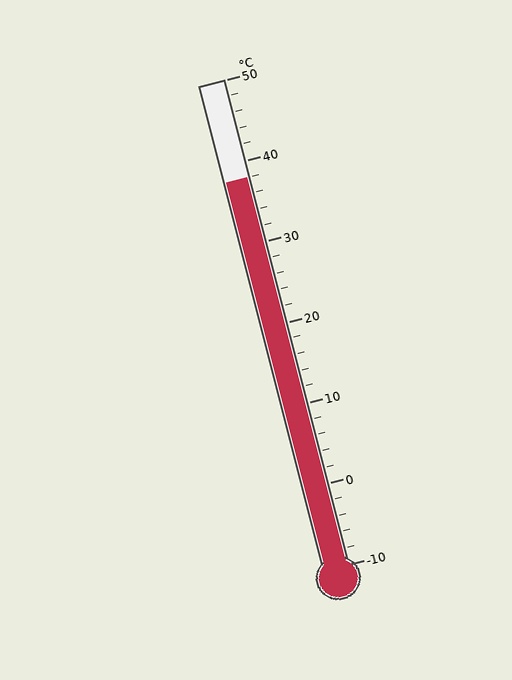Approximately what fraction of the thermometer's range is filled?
The thermometer is filled to approximately 80% of its range.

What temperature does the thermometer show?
The thermometer shows approximately 38°C.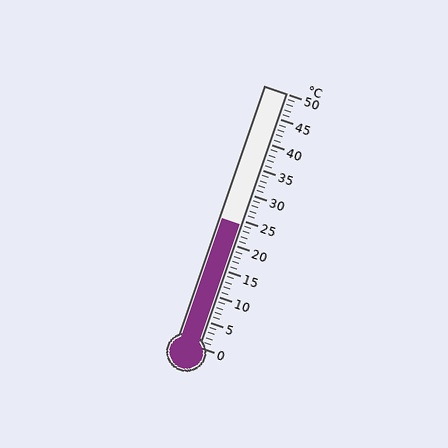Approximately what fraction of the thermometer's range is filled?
The thermometer is filled to approximately 50% of its range.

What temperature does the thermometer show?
The thermometer shows approximately 24°C.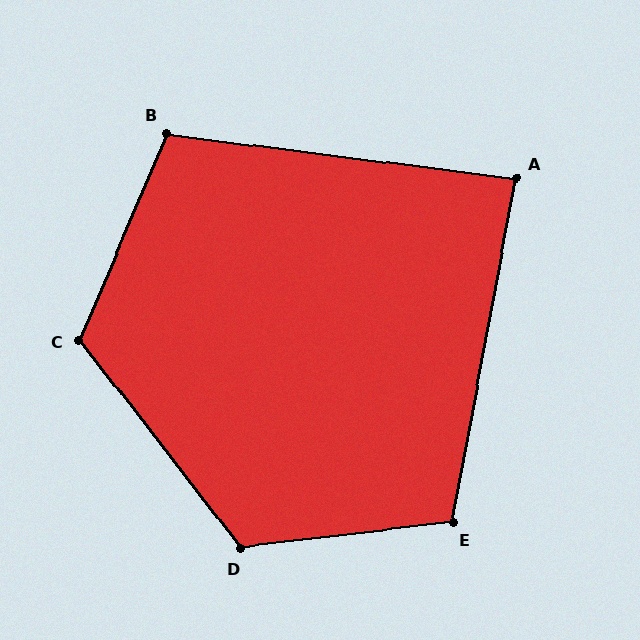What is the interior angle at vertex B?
Approximately 105 degrees (obtuse).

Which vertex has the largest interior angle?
D, at approximately 121 degrees.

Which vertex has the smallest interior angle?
A, at approximately 87 degrees.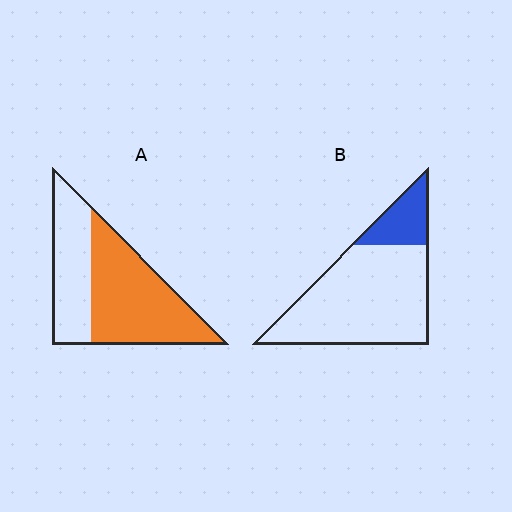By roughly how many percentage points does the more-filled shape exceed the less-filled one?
By roughly 40 percentage points (A over B).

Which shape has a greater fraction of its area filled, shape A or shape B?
Shape A.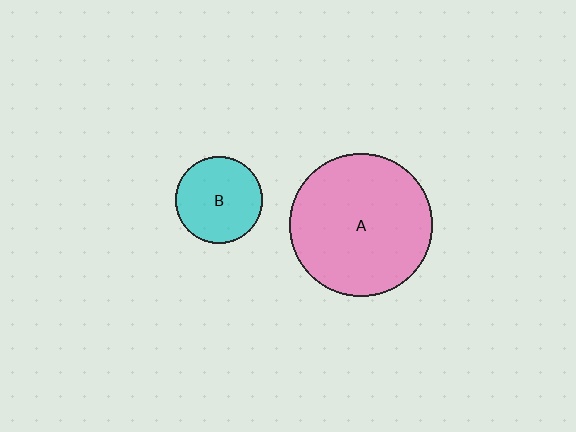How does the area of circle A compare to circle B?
Approximately 2.7 times.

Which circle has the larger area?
Circle A (pink).